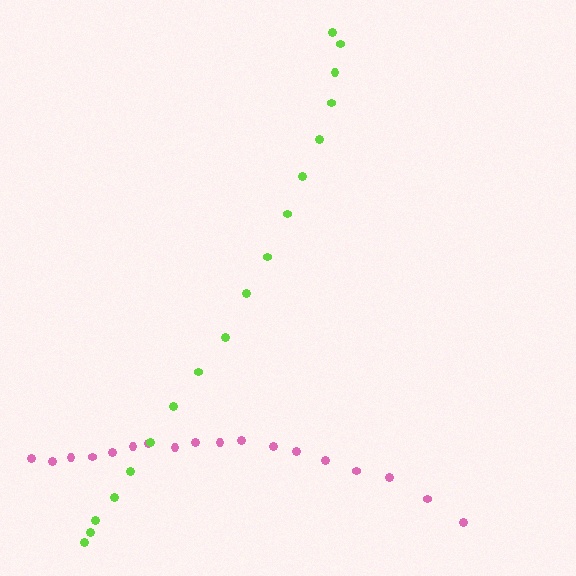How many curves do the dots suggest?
There are 2 distinct paths.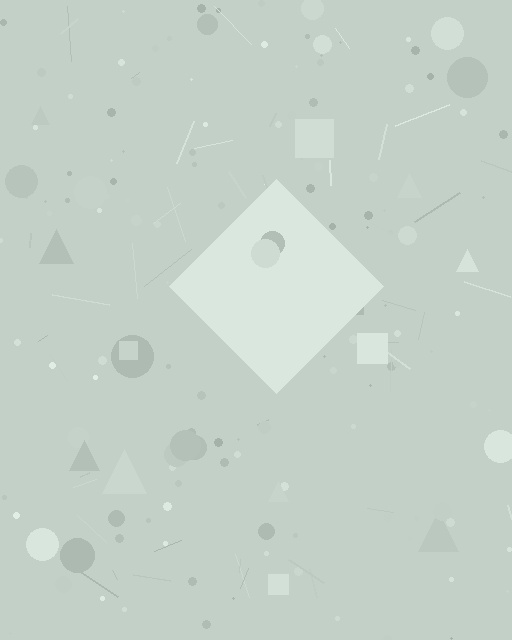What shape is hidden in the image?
A diamond is hidden in the image.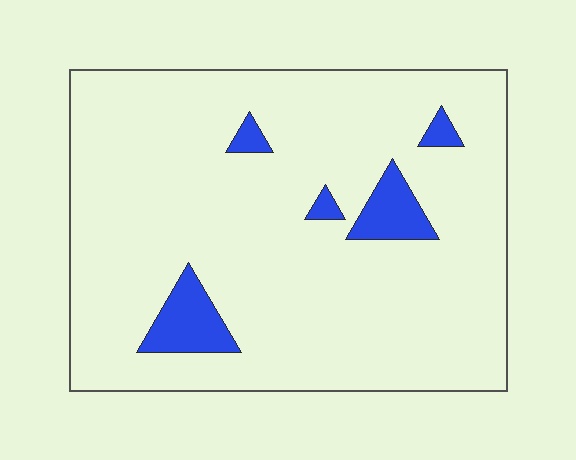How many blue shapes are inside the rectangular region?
5.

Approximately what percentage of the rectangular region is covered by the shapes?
Approximately 10%.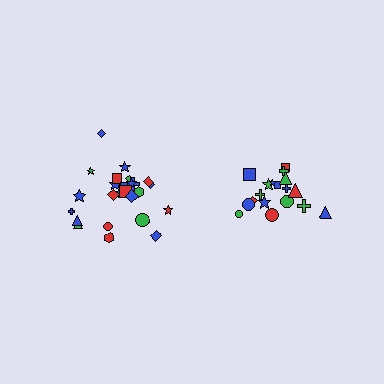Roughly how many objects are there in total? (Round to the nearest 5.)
Roughly 45 objects in total.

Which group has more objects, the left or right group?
The left group.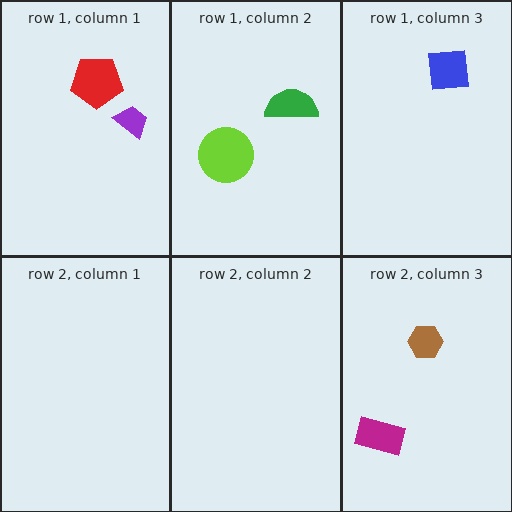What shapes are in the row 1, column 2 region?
The green semicircle, the lime circle.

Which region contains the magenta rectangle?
The row 2, column 3 region.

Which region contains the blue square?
The row 1, column 3 region.